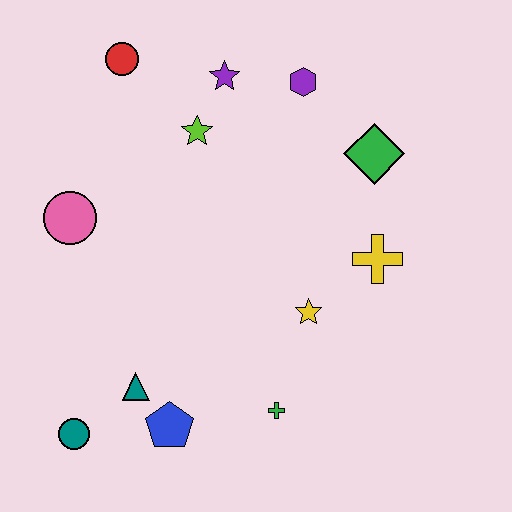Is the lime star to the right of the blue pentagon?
Yes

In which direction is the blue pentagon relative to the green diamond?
The blue pentagon is below the green diamond.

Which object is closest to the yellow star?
The yellow cross is closest to the yellow star.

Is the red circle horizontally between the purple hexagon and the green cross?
No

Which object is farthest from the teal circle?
The purple hexagon is farthest from the teal circle.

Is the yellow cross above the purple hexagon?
No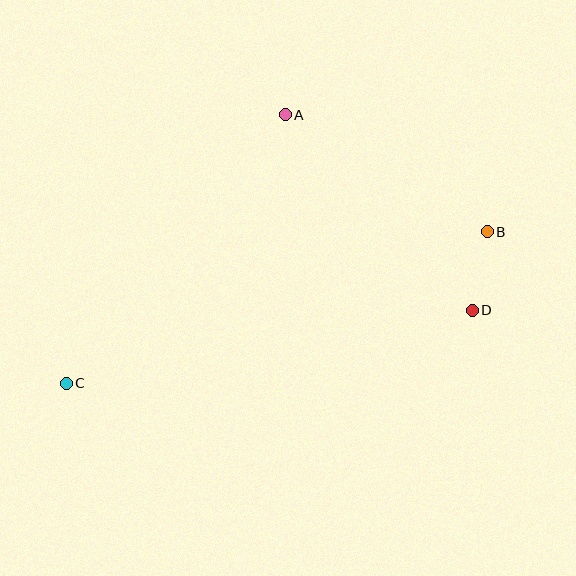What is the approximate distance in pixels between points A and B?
The distance between A and B is approximately 233 pixels.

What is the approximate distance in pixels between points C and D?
The distance between C and D is approximately 412 pixels.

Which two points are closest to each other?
Points B and D are closest to each other.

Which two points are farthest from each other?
Points B and C are farthest from each other.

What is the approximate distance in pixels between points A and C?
The distance between A and C is approximately 346 pixels.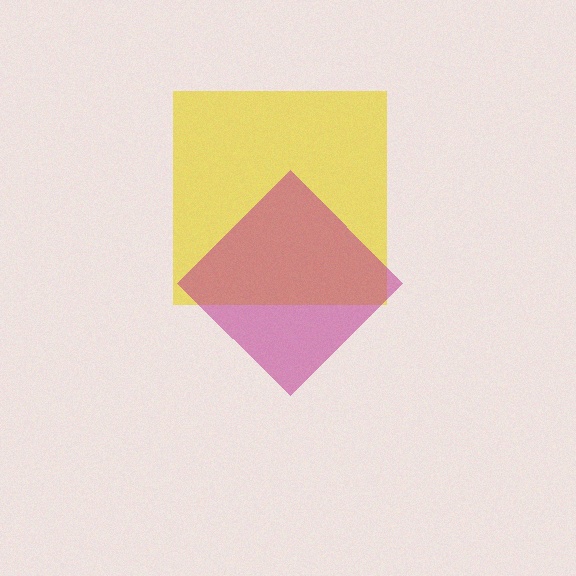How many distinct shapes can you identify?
There are 2 distinct shapes: a yellow square, a magenta diamond.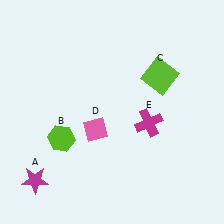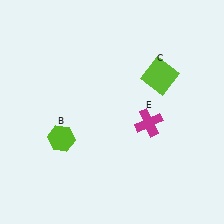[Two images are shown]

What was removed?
The pink diamond (D), the magenta star (A) were removed in Image 2.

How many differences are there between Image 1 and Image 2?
There are 2 differences between the two images.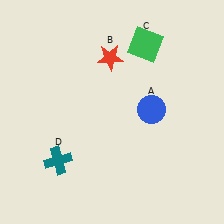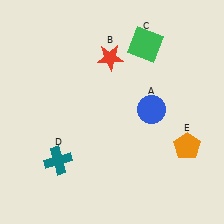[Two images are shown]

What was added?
An orange pentagon (E) was added in Image 2.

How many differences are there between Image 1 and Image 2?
There is 1 difference between the two images.